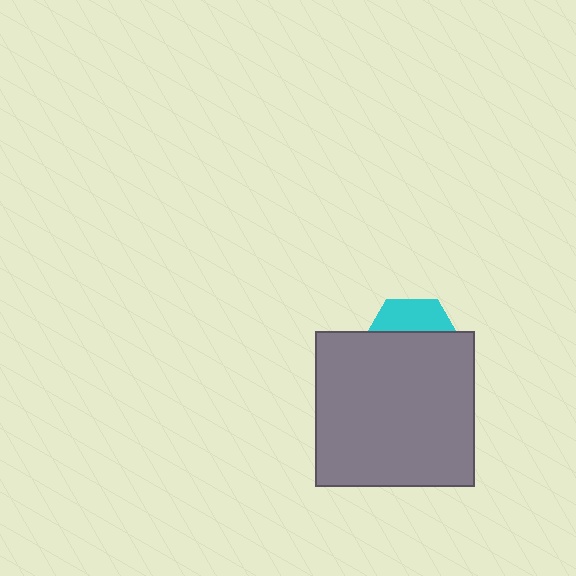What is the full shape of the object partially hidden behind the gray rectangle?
The partially hidden object is a cyan hexagon.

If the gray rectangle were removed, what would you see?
You would see the complete cyan hexagon.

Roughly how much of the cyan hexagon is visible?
A small part of it is visible (roughly 32%).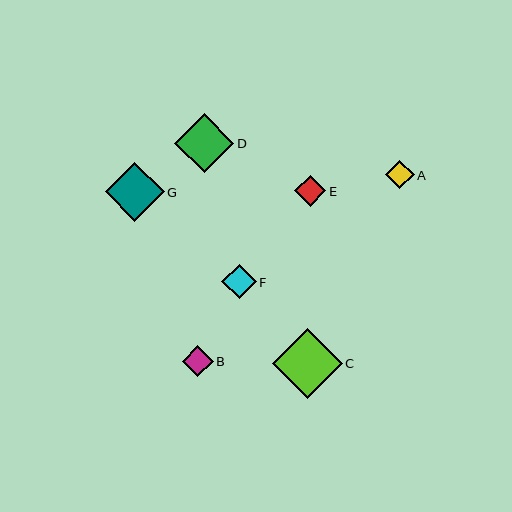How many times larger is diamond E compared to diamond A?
Diamond E is approximately 1.1 times the size of diamond A.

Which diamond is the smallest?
Diamond A is the smallest with a size of approximately 28 pixels.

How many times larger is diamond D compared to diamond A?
Diamond D is approximately 2.1 times the size of diamond A.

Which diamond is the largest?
Diamond C is the largest with a size of approximately 70 pixels.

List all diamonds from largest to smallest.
From largest to smallest: C, D, G, F, B, E, A.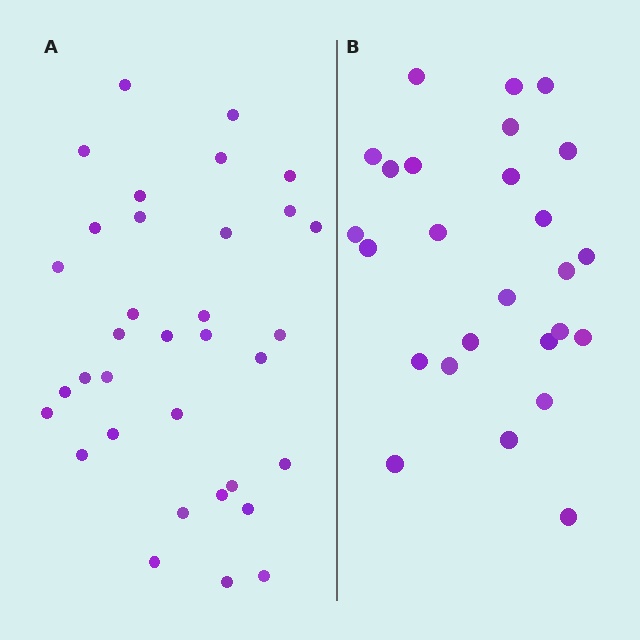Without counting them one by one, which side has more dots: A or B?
Region A (the left region) has more dots.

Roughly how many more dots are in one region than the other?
Region A has roughly 8 or so more dots than region B.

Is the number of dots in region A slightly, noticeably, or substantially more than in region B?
Region A has noticeably more, but not dramatically so. The ratio is roughly 1.3 to 1.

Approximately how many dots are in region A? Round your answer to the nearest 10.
About 30 dots. (The exact count is 34, which rounds to 30.)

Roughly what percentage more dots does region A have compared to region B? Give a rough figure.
About 30% more.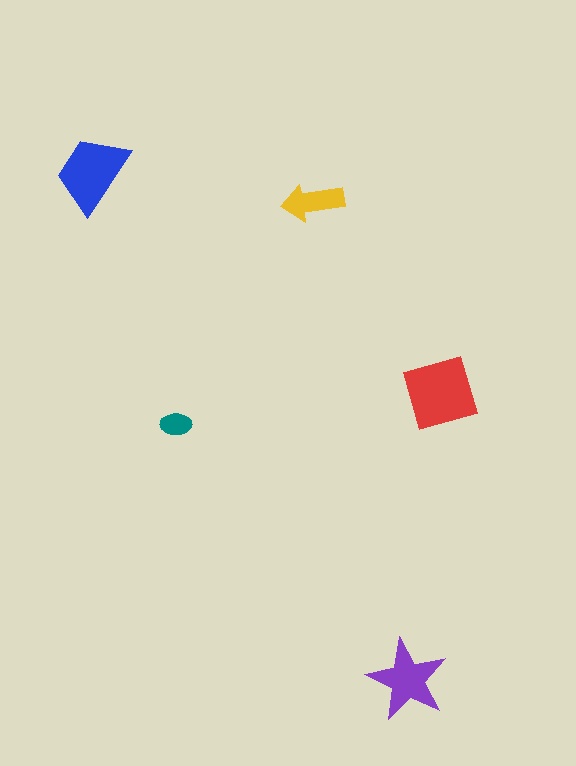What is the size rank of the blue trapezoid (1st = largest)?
2nd.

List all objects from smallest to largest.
The teal ellipse, the yellow arrow, the purple star, the blue trapezoid, the red diamond.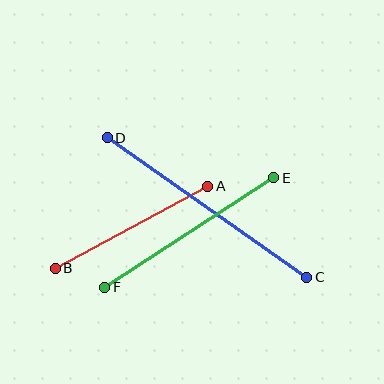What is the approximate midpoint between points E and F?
The midpoint is at approximately (189, 233) pixels.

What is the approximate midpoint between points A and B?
The midpoint is at approximately (131, 227) pixels.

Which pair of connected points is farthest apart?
Points C and D are farthest apart.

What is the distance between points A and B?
The distance is approximately 173 pixels.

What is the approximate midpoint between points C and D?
The midpoint is at approximately (207, 208) pixels.